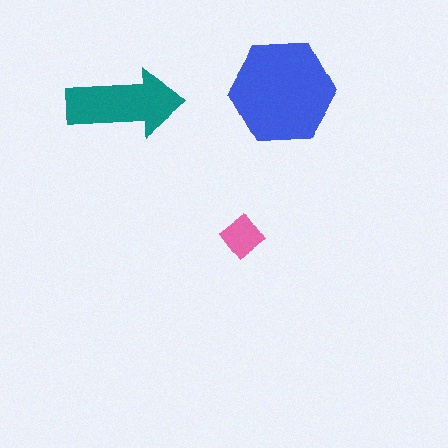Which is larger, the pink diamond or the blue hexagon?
The blue hexagon.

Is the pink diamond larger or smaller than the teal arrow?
Smaller.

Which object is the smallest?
The pink diamond.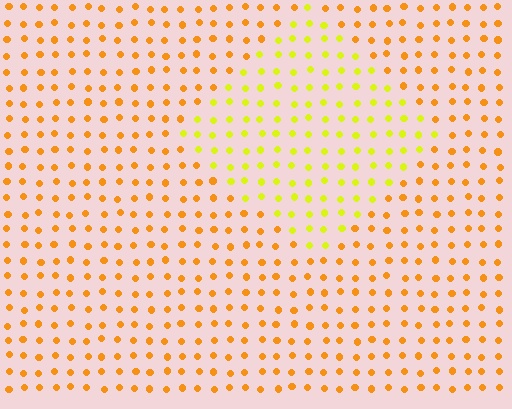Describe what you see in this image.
The image is filled with small orange elements in a uniform arrangement. A diamond-shaped region is visible where the elements are tinted to a slightly different hue, forming a subtle color boundary.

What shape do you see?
I see a diamond.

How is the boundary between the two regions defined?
The boundary is defined purely by a slight shift in hue (about 34 degrees). Spacing, size, and orientation are identical on both sides.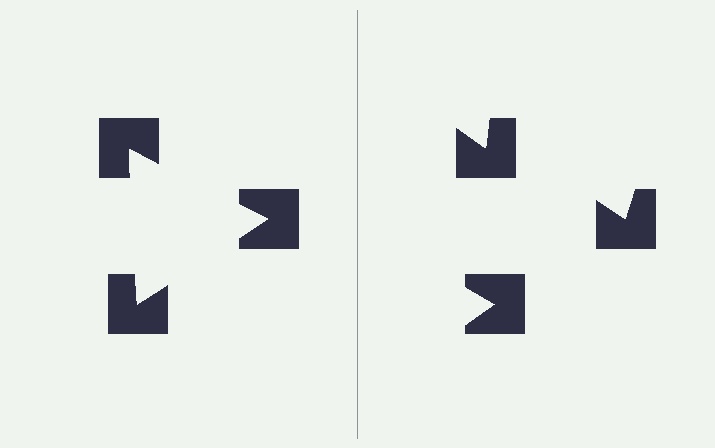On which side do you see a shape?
An illusory triangle appears on the left side. On the right side the wedge cuts are rotated, so no coherent shape forms.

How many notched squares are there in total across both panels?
6 — 3 on each side.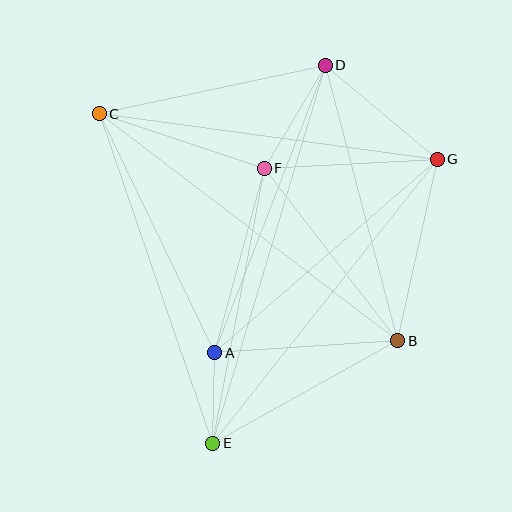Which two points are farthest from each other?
Points D and E are farthest from each other.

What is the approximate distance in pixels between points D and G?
The distance between D and G is approximately 147 pixels.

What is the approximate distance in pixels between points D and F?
The distance between D and F is approximately 119 pixels.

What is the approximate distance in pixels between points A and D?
The distance between A and D is approximately 308 pixels.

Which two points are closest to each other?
Points A and E are closest to each other.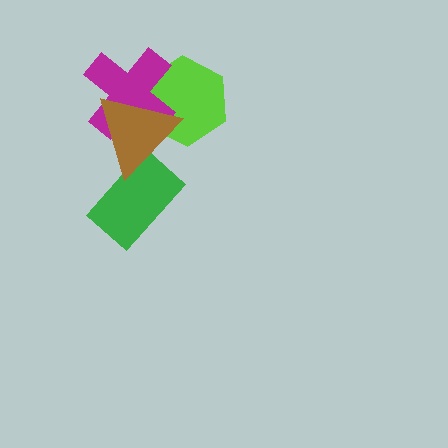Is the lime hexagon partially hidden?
Yes, it is partially covered by another shape.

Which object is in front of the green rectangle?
The brown triangle is in front of the green rectangle.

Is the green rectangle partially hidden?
Yes, it is partially covered by another shape.